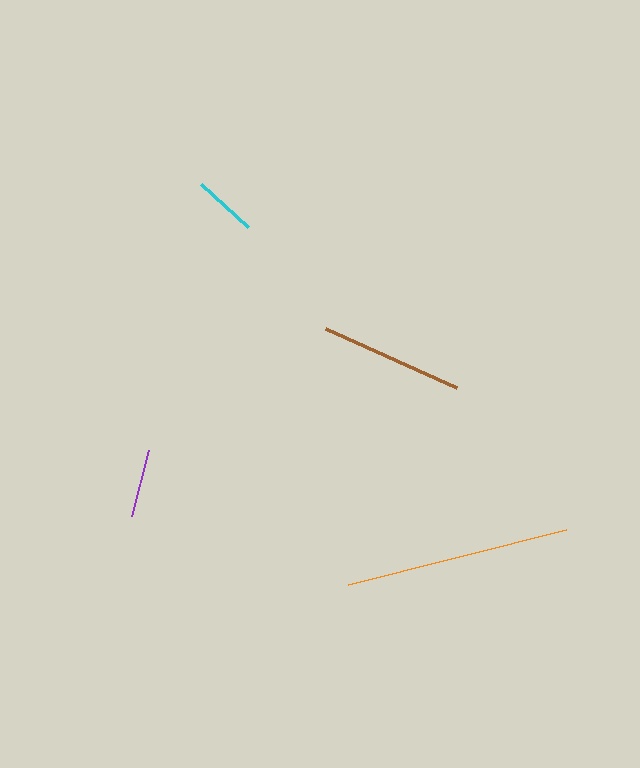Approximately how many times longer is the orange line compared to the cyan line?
The orange line is approximately 3.5 times the length of the cyan line.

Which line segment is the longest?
The orange line is the longest at approximately 225 pixels.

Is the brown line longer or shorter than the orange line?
The orange line is longer than the brown line.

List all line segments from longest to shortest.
From longest to shortest: orange, brown, purple, cyan.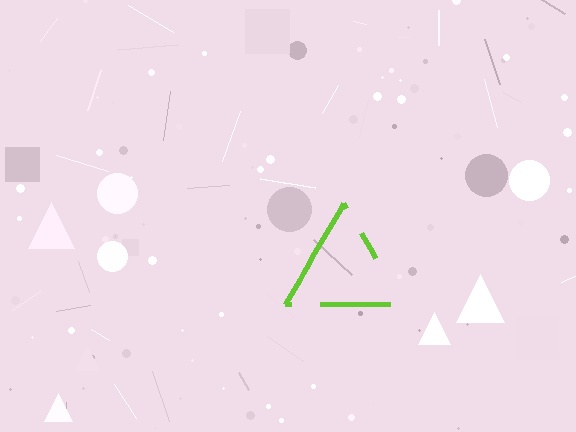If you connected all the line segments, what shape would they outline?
They would outline a triangle.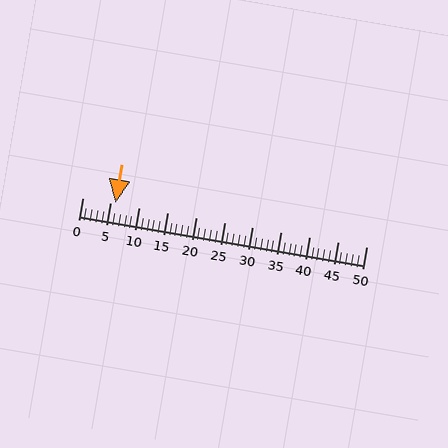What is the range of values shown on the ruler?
The ruler shows values from 0 to 50.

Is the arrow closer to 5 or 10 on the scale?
The arrow is closer to 5.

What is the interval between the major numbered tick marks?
The major tick marks are spaced 5 units apart.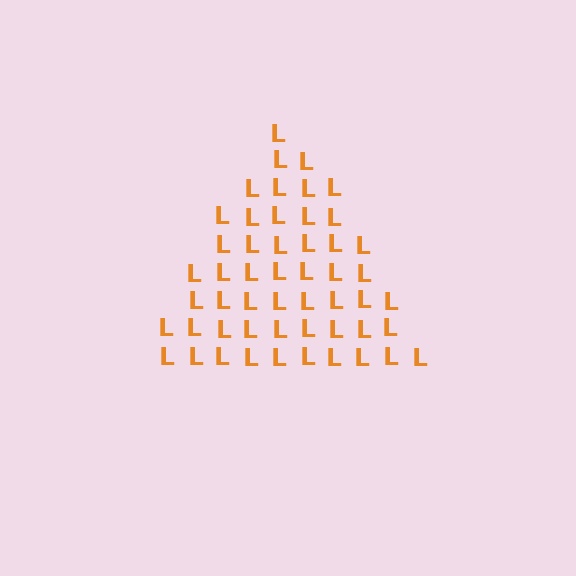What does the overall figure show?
The overall figure shows a triangle.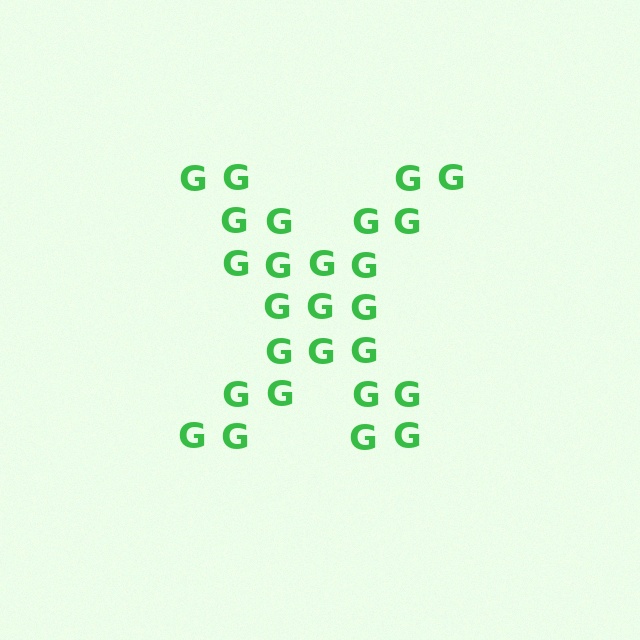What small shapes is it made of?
It is made of small letter G's.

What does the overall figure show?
The overall figure shows the letter X.